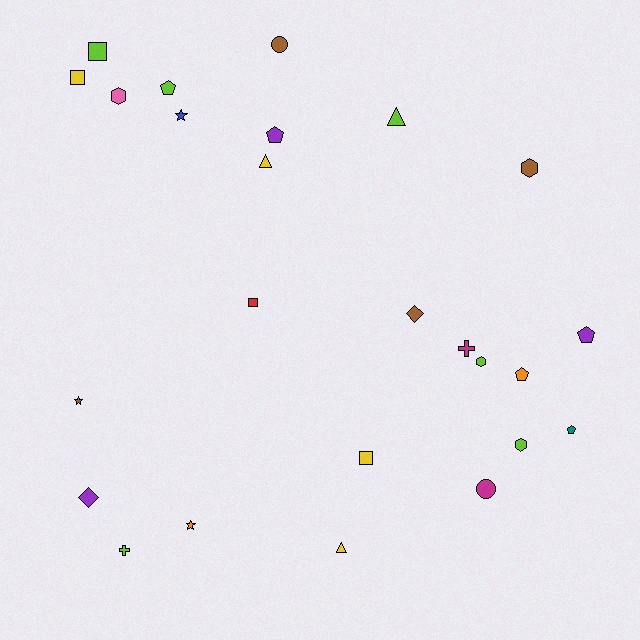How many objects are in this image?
There are 25 objects.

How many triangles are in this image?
There are 3 triangles.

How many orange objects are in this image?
There are 2 orange objects.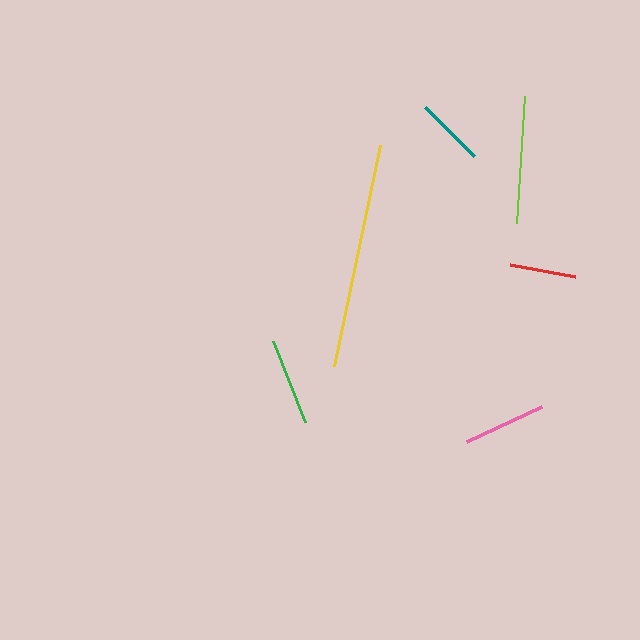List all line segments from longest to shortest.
From longest to shortest: yellow, lime, green, pink, teal, red.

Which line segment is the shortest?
The red line is the shortest at approximately 66 pixels.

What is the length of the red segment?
The red segment is approximately 66 pixels long.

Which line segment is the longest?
The yellow line is the longest at approximately 226 pixels.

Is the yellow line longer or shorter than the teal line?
The yellow line is longer than the teal line.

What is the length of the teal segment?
The teal segment is approximately 70 pixels long.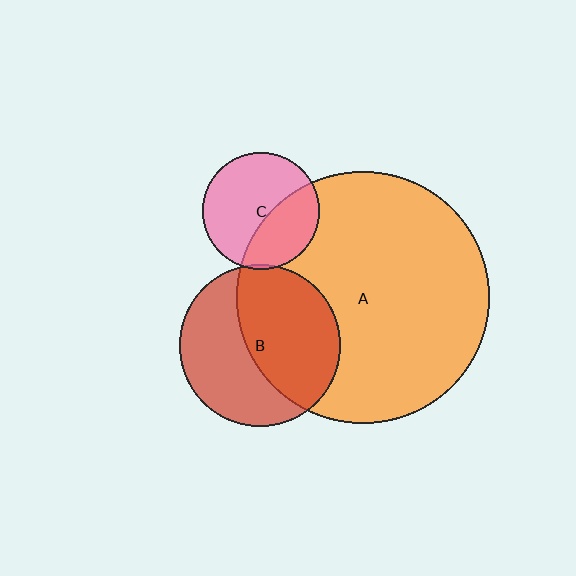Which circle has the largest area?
Circle A (orange).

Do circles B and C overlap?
Yes.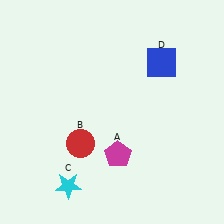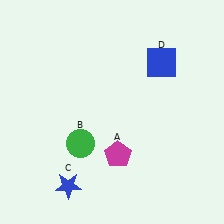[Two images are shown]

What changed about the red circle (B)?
In Image 1, B is red. In Image 2, it changed to green.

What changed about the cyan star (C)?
In Image 1, C is cyan. In Image 2, it changed to blue.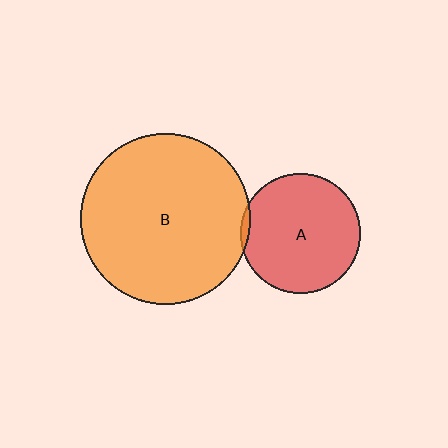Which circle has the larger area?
Circle B (orange).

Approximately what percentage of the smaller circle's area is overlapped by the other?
Approximately 5%.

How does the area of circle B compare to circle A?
Approximately 2.0 times.